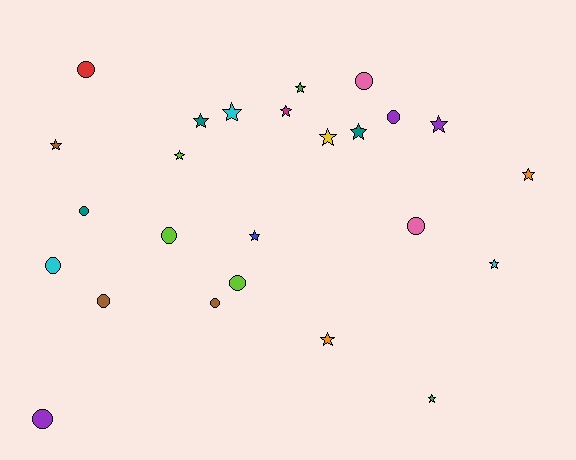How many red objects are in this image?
There is 1 red object.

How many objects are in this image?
There are 25 objects.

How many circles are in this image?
There are 11 circles.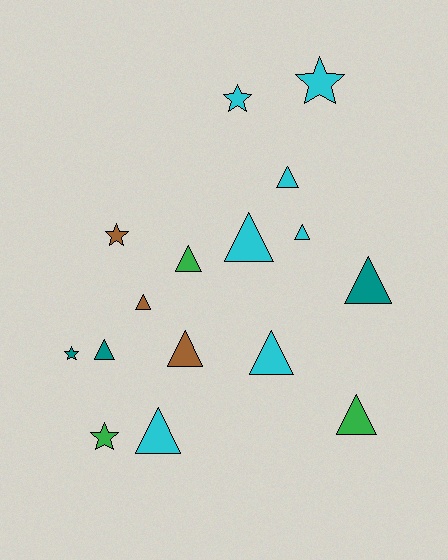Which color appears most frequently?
Cyan, with 7 objects.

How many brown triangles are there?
There are 2 brown triangles.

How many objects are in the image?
There are 16 objects.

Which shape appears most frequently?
Triangle, with 11 objects.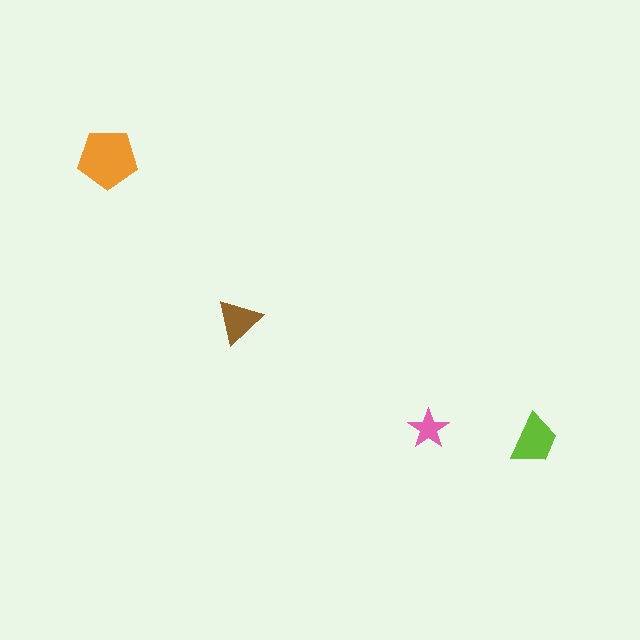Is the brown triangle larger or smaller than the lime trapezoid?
Smaller.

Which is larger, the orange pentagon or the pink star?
The orange pentagon.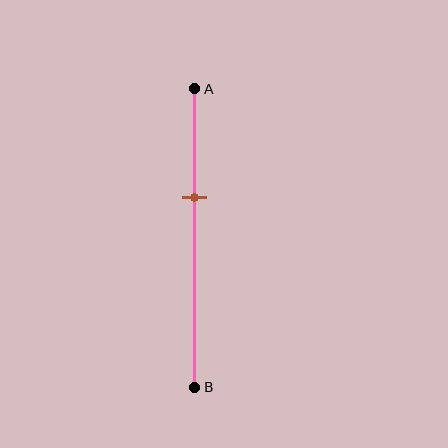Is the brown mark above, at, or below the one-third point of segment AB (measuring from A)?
The brown mark is below the one-third point of segment AB.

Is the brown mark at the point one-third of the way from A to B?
No, the mark is at about 35% from A, not at the 33% one-third point.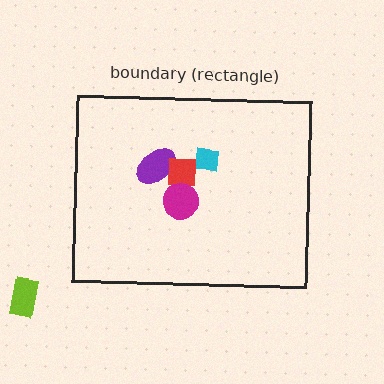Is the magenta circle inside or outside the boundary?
Inside.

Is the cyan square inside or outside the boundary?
Inside.